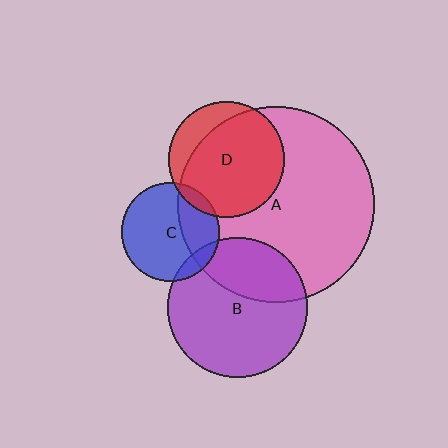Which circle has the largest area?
Circle A (pink).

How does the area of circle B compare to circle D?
Approximately 1.5 times.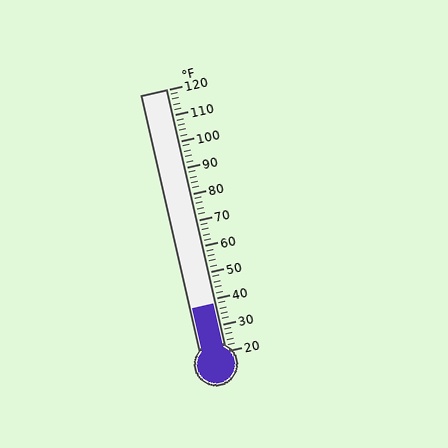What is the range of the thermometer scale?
The thermometer scale ranges from 20°F to 120°F.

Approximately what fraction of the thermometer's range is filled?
The thermometer is filled to approximately 20% of its range.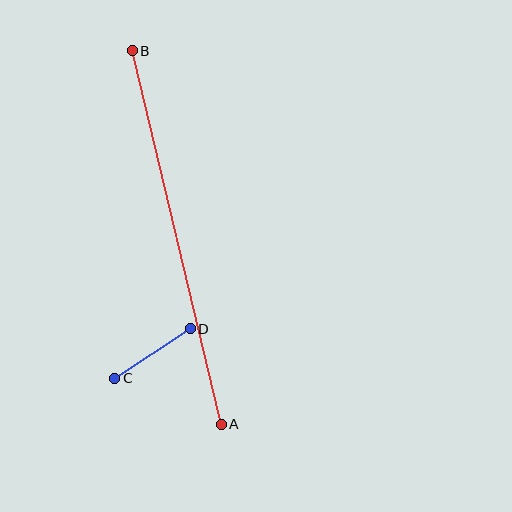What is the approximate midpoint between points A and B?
The midpoint is at approximately (177, 237) pixels.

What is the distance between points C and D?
The distance is approximately 90 pixels.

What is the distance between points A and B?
The distance is approximately 384 pixels.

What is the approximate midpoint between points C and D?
The midpoint is at approximately (152, 353) pixels.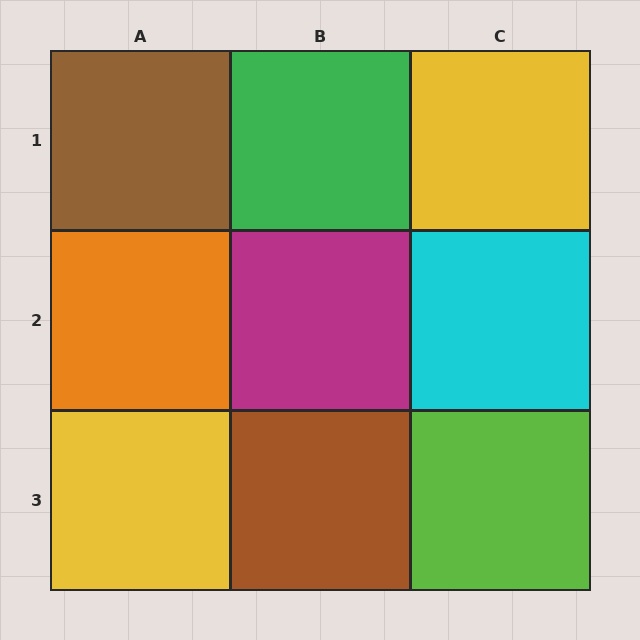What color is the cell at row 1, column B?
Green.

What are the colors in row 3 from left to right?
Yellow, brown, lime.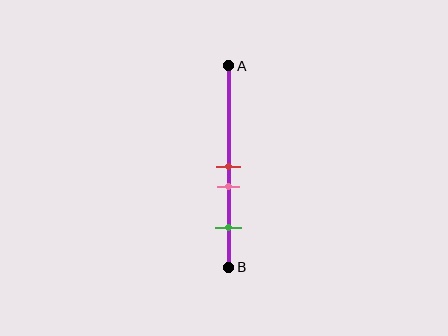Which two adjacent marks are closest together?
The red and pink marks are the closest adjacent pair.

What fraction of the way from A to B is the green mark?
The green mark is approximately 80% (0.8) of the way from A to B.